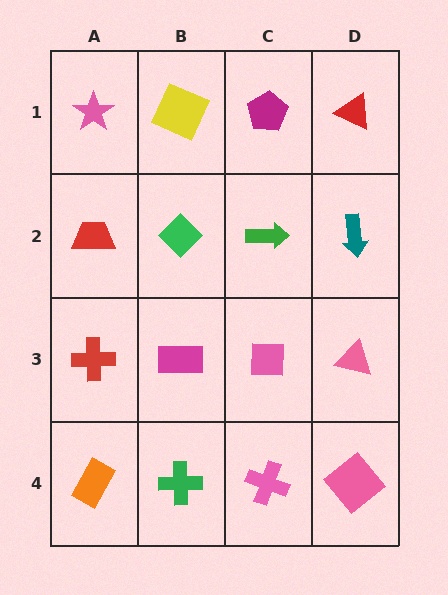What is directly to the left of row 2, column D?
A green arrow.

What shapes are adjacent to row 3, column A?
A red trapezoid (row 2, column A), an orange rectangle (row 4, column A), a magenta rectangle (row 3, column B).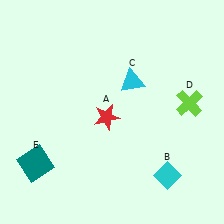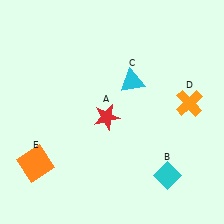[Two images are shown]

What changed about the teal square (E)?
In Image 1, E is teal. In Image 2, it changed to orange.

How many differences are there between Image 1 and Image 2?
There are 2 differences between the two images.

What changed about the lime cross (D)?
In Image 1, D is lime. In Image 2, it changed to orange.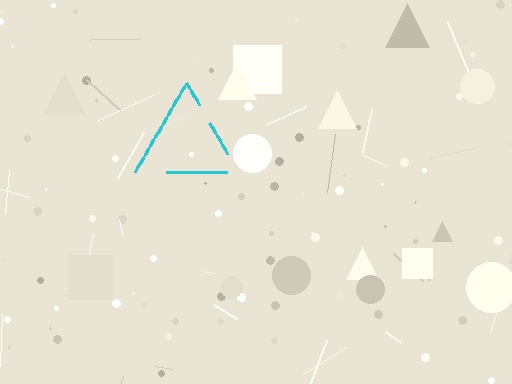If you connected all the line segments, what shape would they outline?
They would outline a triangle.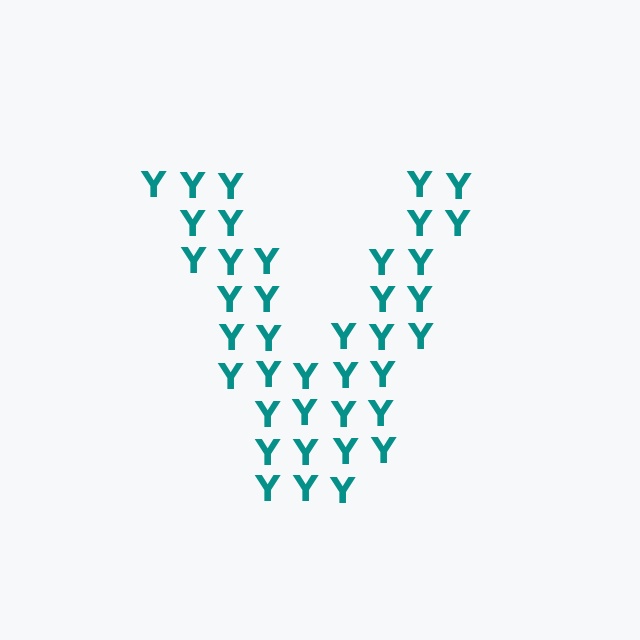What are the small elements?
The small elements are letter Y's.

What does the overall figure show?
The overall figure shows the letter V.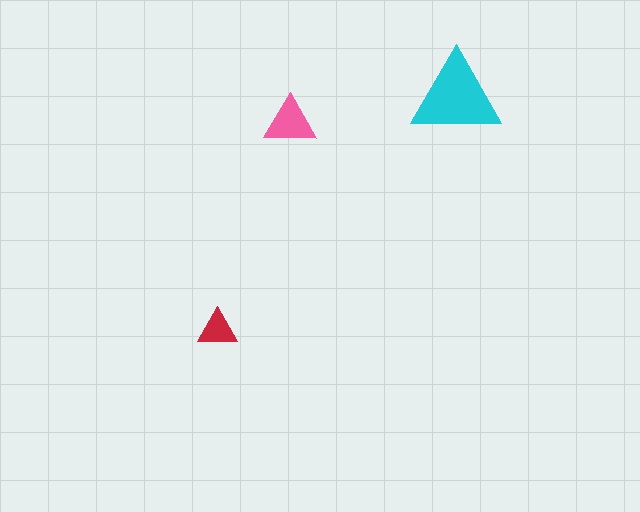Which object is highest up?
The cyan triangle is topmost.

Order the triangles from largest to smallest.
the cyan one, the pink one, the red one.